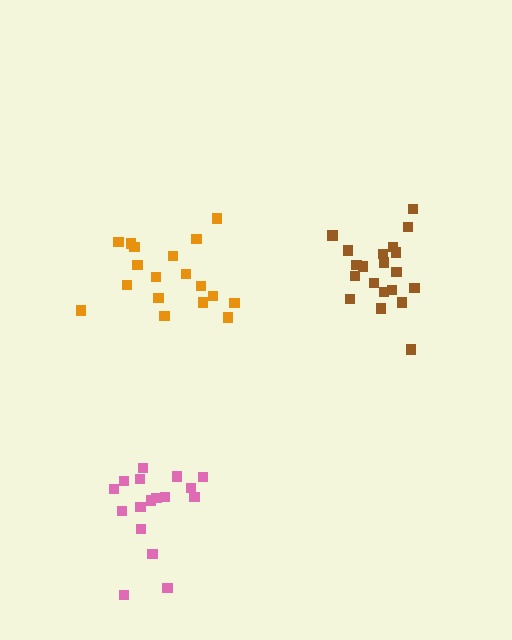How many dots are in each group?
Group 1: 18 dots, Group 2: 17 dots, Group 3: 20 dots (55 total).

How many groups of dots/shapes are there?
There are 3 groups.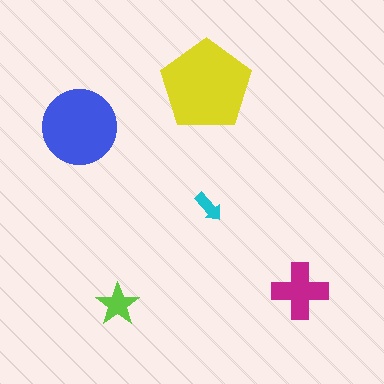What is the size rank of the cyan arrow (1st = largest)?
5th.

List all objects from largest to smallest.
The yellow pentagon, the blue circle, the magenta cross, the lime star, the cyan arrow.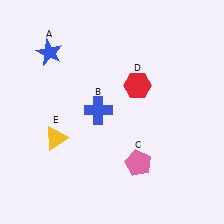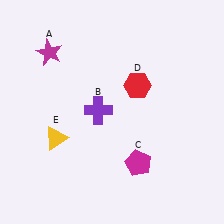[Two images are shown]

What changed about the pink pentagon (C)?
In Image 1, C is pink. In Image 2, it changed to magenta.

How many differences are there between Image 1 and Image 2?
There are 3 differences between the two images.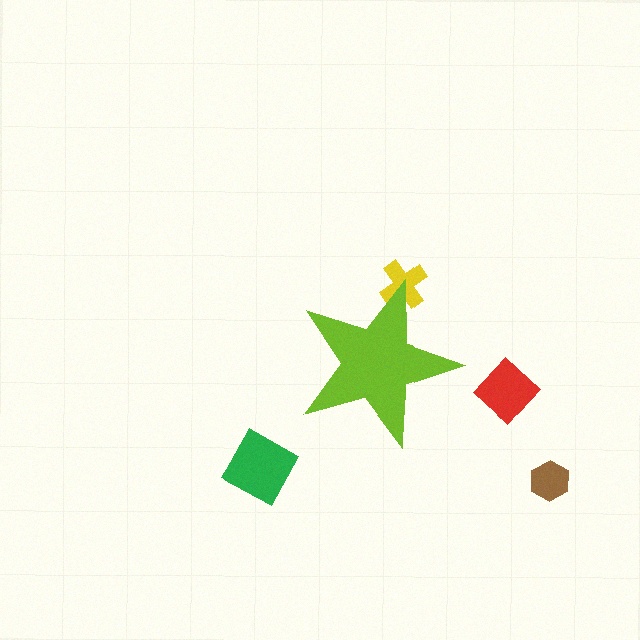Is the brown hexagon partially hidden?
No, the brown hexagon is fully visible.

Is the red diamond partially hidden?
No, the red diamond is fully visible.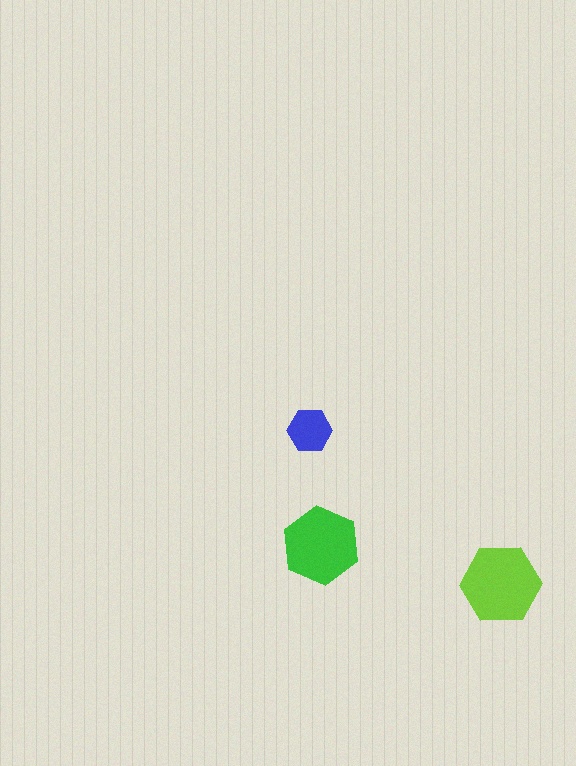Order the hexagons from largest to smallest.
the lime one, the green one, the blue one.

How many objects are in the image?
There are 3 objects in the image.